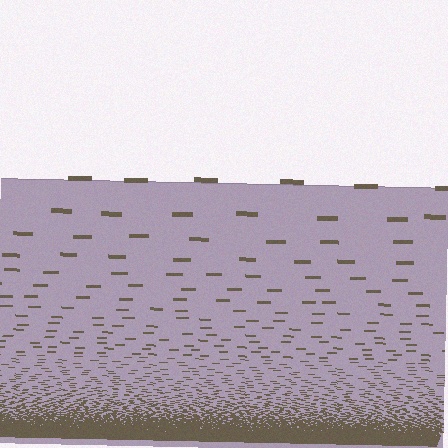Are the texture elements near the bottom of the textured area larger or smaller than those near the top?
Smaller. The gradient is inverted — elements near the bottom are smaller and denser.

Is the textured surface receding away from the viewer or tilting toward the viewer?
The surface appears to tilt toward the viewer. Texture elements get larger and sparser toward the top.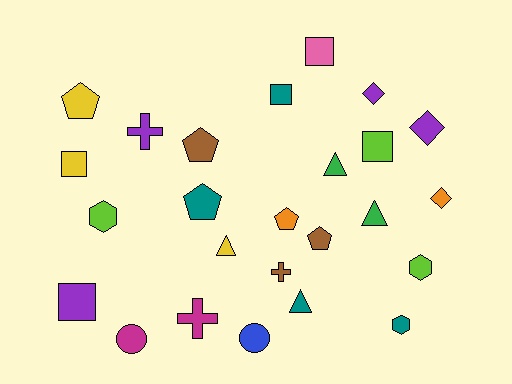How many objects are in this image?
There are 25 objects.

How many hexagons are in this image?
There are 3 hexagons.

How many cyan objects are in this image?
There are no cyan objects.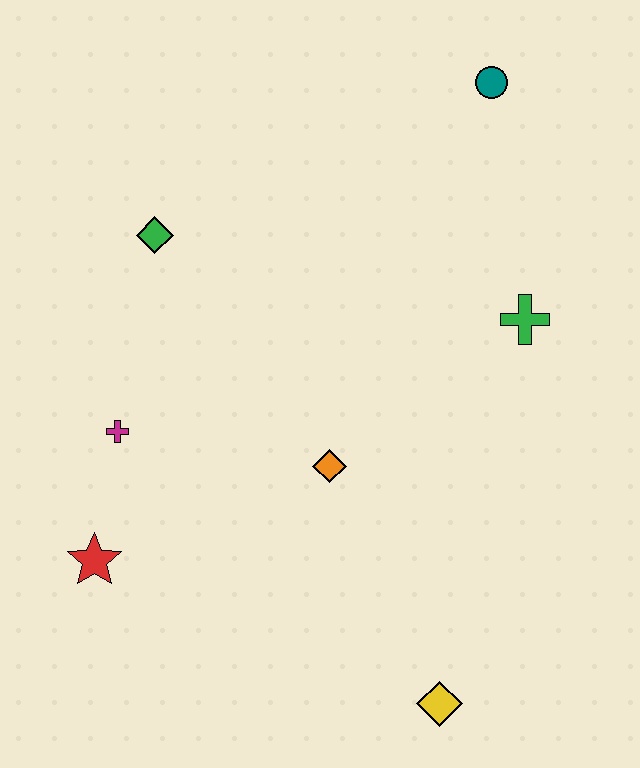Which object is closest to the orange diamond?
The magenta cross is closest to the orange diamond.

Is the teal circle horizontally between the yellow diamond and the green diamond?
No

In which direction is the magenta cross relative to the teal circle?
The magenta cross is to the left of the teal circle.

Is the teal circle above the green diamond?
Yes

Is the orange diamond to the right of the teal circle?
No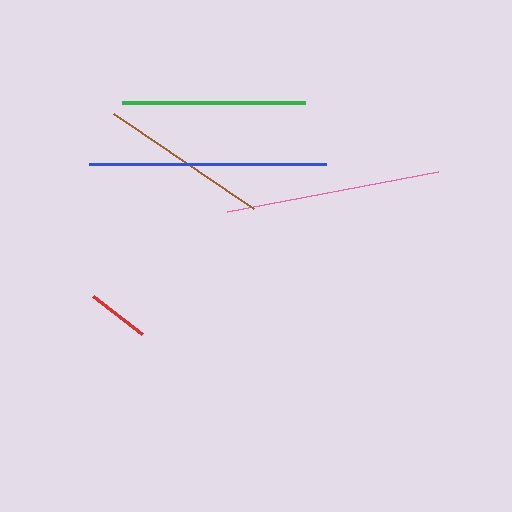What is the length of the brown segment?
The brown segment is approximately 169 pixels long.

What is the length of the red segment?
The red segment is approximately 61 pixels long.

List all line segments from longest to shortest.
From longest to shortest: blue, pink, green, brown, red.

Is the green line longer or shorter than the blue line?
The blue line is longer than the green line.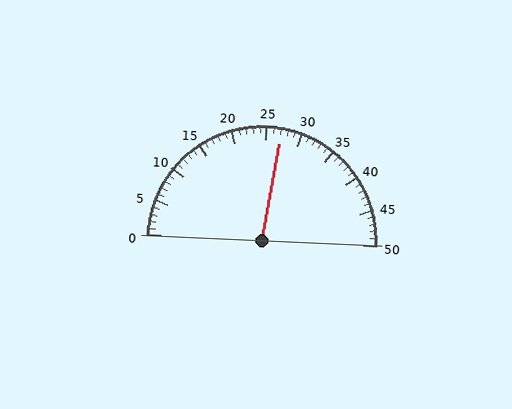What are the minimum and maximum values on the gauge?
The gauge ranges from 0 to 50.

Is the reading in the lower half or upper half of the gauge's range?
The reading is in the upper half of the range (0 to 50).